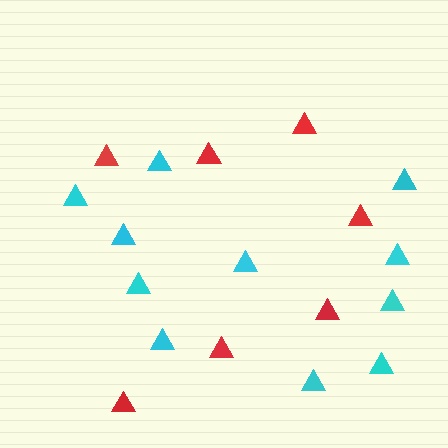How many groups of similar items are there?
There are 2 groups: one group of red triangles (7) and one group of cyan triangles (11).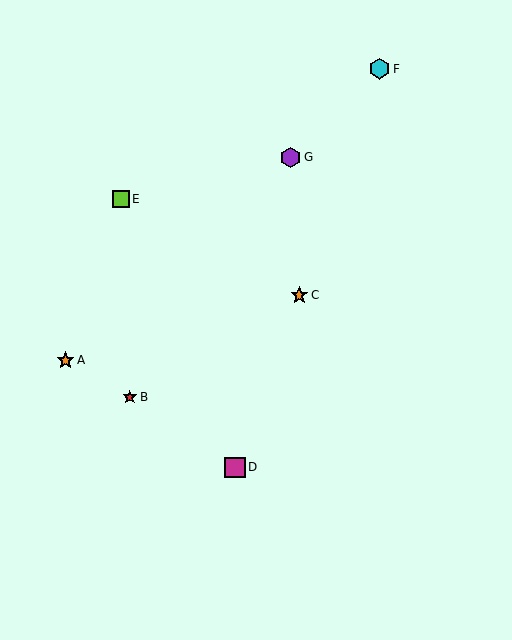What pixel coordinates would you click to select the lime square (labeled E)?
Click at (121, 199) to select the lime square E.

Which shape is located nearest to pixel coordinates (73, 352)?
The orange star (labeled A) at (65, 360) is nearest to that location.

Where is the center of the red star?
The center of the red star is at (130, 397).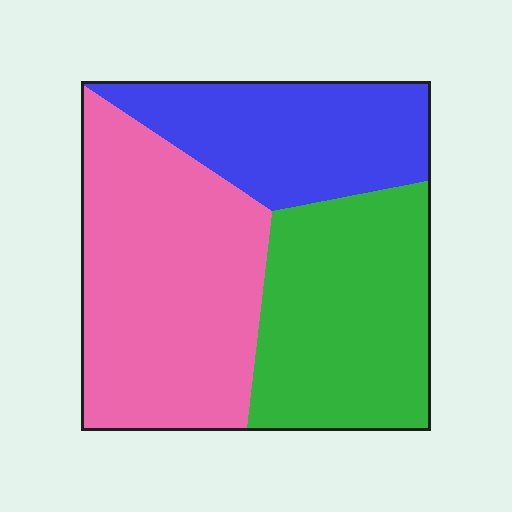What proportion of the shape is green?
Green covers 33% of the shape.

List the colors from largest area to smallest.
From largest to smallest: pink, green, blue.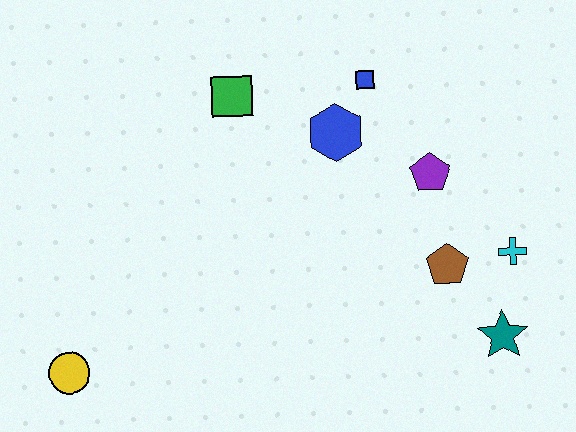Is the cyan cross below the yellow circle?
No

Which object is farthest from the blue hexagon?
The yellow circle is farthest from the blue hexagon.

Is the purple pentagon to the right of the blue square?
Yes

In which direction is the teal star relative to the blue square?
The teal star is below the blue square.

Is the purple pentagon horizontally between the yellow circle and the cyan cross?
Yes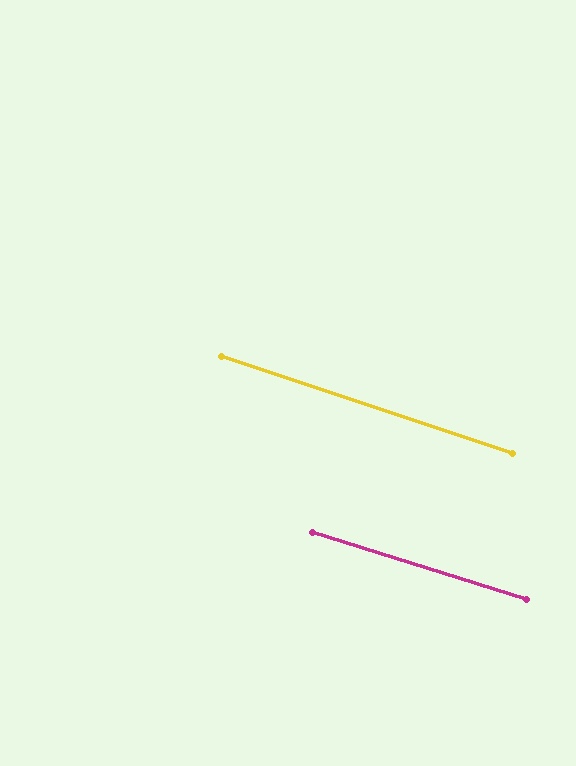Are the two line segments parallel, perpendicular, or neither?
Parallel — their directions differ by only 1.1°.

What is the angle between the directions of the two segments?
Approximately 1 degree.